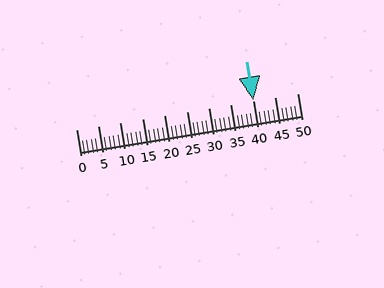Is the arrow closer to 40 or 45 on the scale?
The arrow is closer to 40.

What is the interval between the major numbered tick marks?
The major tick marks are spaced 5 units apart.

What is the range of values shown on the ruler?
The ruler shows values from 0 to 50.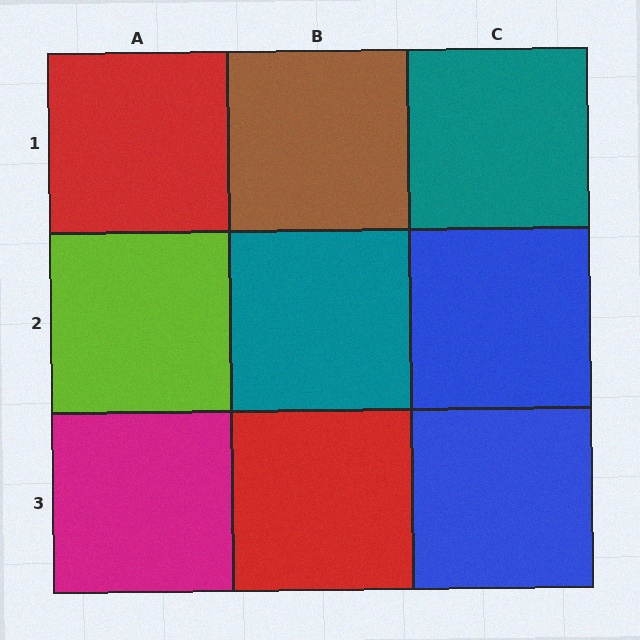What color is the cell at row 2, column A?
Lime.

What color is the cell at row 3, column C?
Blue.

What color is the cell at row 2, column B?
Teal.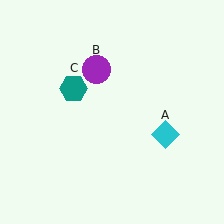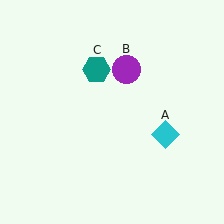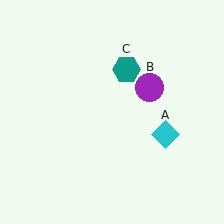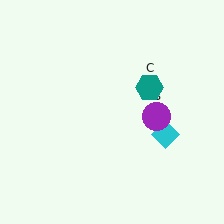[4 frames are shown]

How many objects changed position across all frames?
2 objects changed position: purple circle (object B), teal hexagon (object C).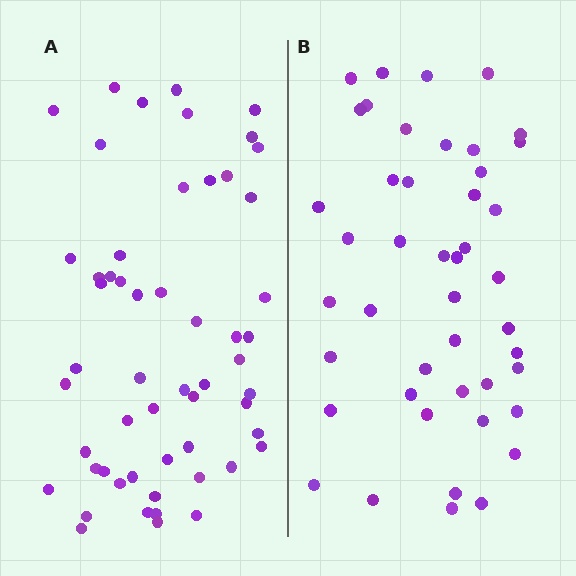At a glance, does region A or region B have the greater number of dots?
Region A (the left region) has more dots.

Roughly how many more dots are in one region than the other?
Region A has roughly 10 or so more dots than region B.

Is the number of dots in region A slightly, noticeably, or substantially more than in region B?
Region A has only slightly more — the two regions are fairly close. The ratio is roughly 1.2 to 1.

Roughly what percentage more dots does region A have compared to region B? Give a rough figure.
About 20% more.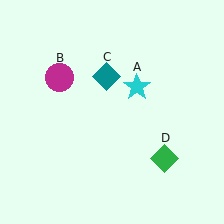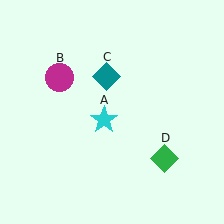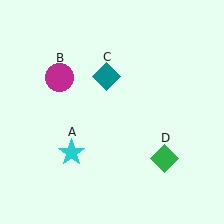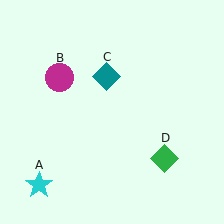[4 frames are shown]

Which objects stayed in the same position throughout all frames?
Magenta circle (object B) and teal diamond (object C) and green diamond (object D) remained stationary.